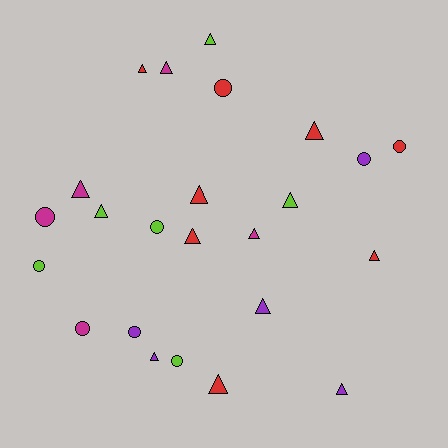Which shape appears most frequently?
Triangle, with 15 objects.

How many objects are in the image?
There are 24 objects.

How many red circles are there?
There are 2 red circles.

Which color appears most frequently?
Red, with 8 objects.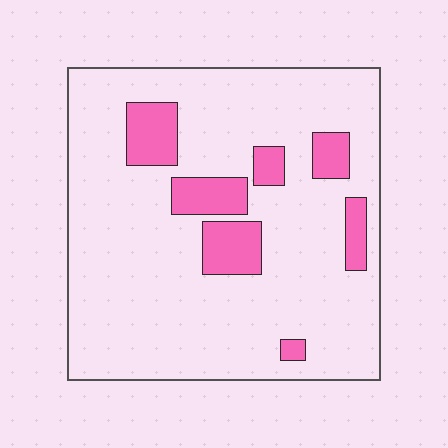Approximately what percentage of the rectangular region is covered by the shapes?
Approximately 15%.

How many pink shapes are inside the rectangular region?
7.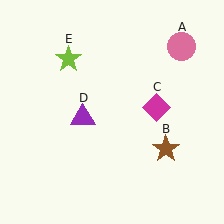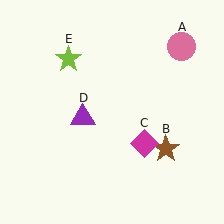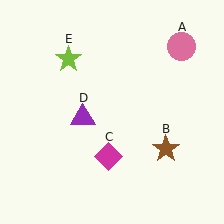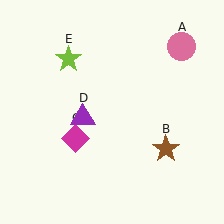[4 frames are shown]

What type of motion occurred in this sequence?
The magenta diamond (object C) rotated clockwise around the center of the scene.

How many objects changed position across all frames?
1 object changed position: magenta diamond (object C).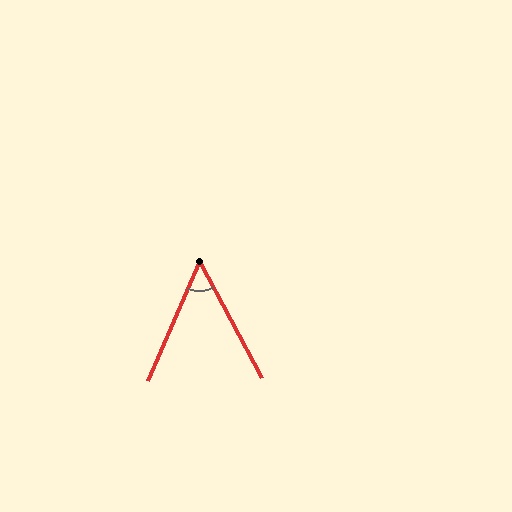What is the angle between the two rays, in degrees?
Approximately 51 degrees.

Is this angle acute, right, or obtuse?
It is acute.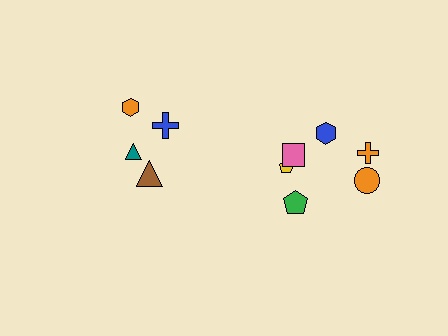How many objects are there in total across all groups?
There are 10 objects.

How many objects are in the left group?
There are 4 objects.